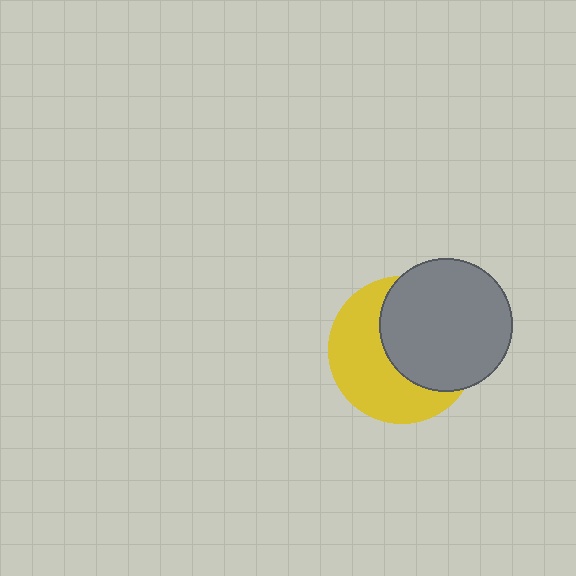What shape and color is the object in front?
The object in front is a gray circle.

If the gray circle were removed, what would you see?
You would see the complete yellow circle.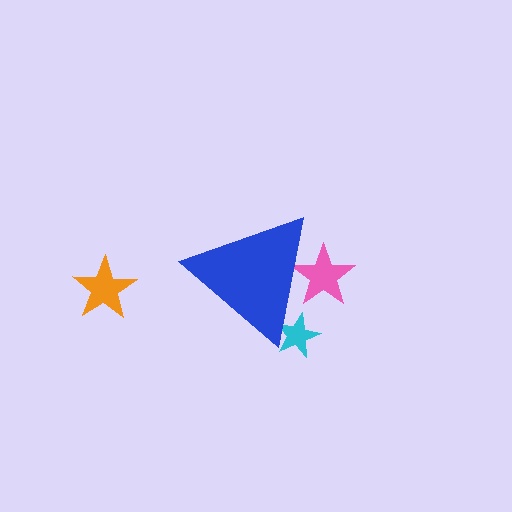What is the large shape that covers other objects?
A blue triangle.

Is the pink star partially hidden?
Yes, the pink star is partially hidden behind the blue triangle.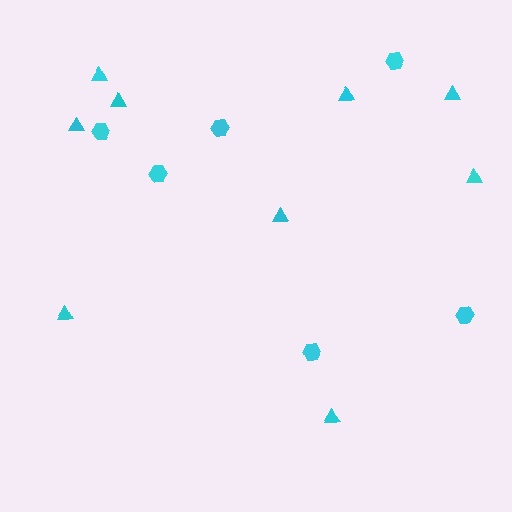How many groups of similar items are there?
There are 2 groups: one group of triangles (9) and one group of hexagons (6).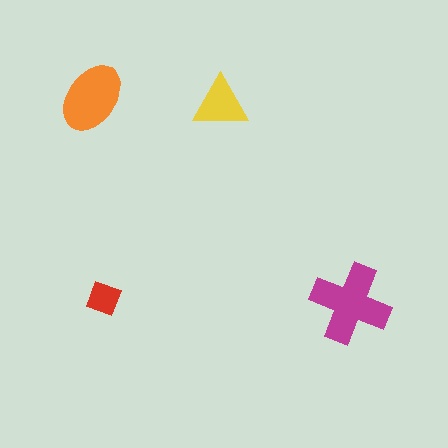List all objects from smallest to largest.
The red diamond, the yellow triangle, the orange ellipse, the magenta cross.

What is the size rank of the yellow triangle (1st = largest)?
3rd.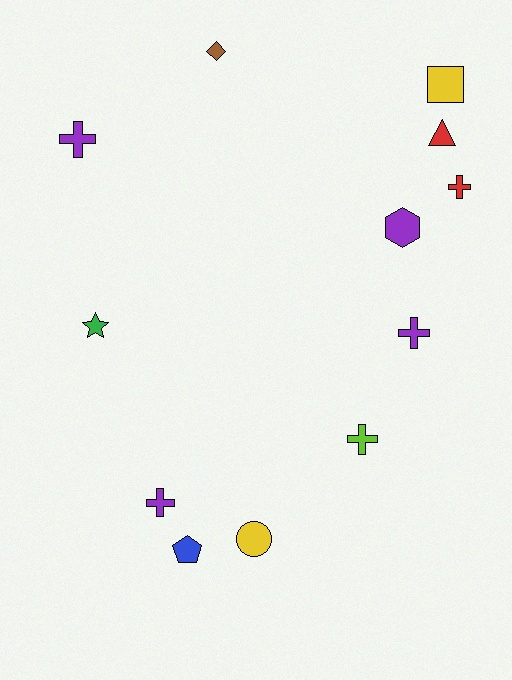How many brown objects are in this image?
There is 1 brown object.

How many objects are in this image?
There are 12 objects.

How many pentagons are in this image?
There is 1 pentagon.